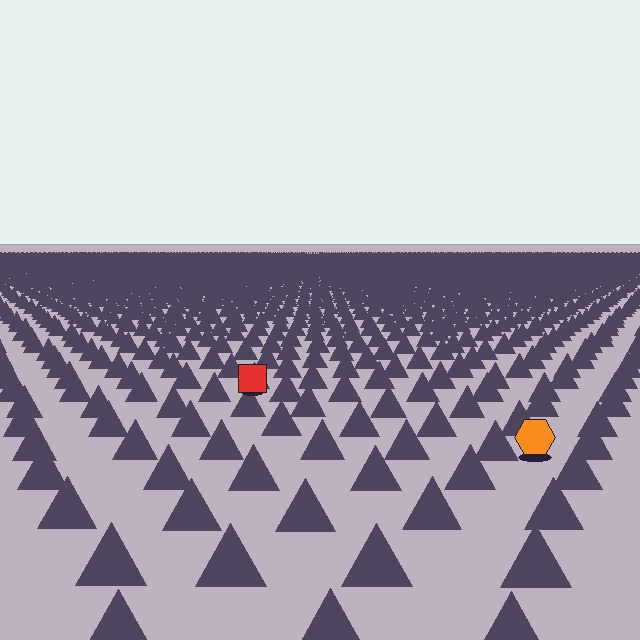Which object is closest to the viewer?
The orange hexagon is closest. The texture marks near it are larger and more spread out.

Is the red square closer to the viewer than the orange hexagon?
No. The orange hexagon is closer — you can tell from the texture gradient: the ground texture is coarser near it.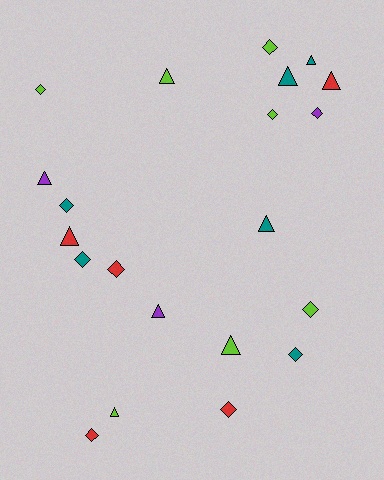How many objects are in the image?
There are 21 objects.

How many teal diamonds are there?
There are 3 teal diamonds.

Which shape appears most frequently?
Diamond, with 11 objects.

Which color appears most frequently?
Lime, with 7 objects.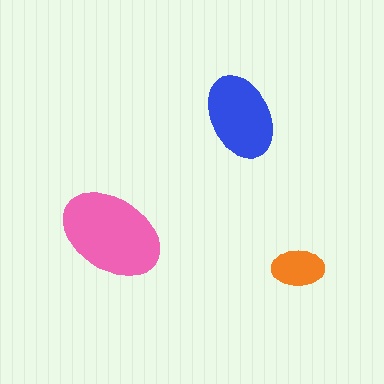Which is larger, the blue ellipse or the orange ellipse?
The blue one.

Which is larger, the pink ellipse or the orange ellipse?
The pink one.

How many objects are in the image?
There are 3 objects in the image.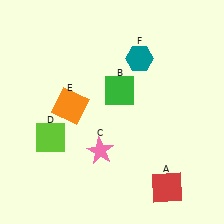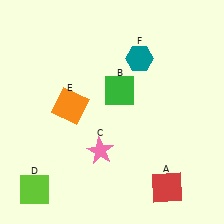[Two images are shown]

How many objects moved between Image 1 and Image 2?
1 object moved between the two images.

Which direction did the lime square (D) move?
The lime square (D) moved down.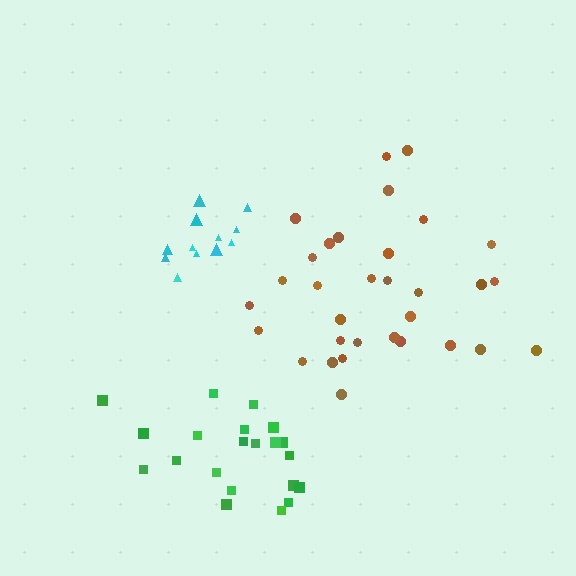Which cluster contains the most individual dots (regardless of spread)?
Brown (32).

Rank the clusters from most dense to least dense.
cyan, green, brown.